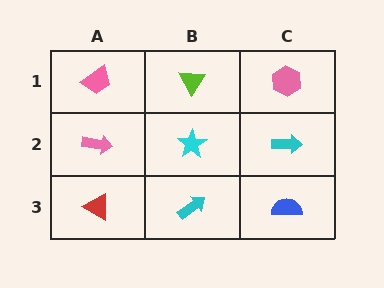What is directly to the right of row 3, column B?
A blue semicircle.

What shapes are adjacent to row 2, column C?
A pink hexagon (row 1, column C), a blue semicircle (row 3, column C), a cyan star (row 2, column B).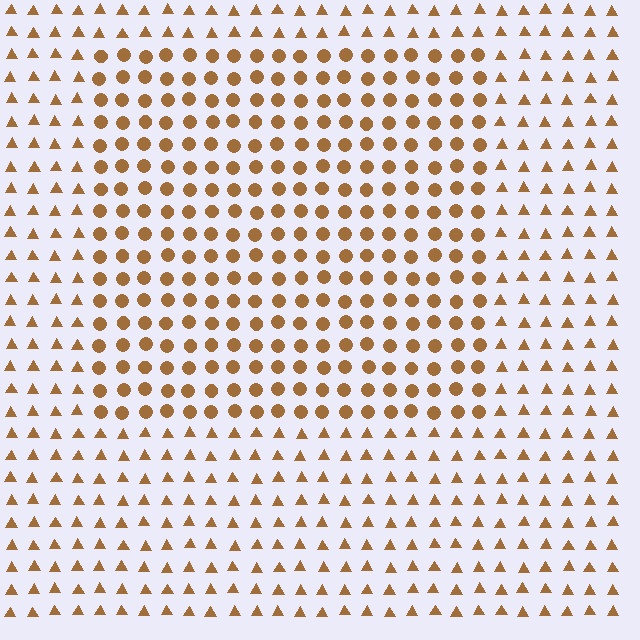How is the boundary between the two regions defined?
The boundary is defined by a change in element shape: circles inside vs. triangles outside. All elements share the same color and spacing.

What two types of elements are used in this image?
The image uses circles inside the rectangle region and triangles outside it.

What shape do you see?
I see a rectangle.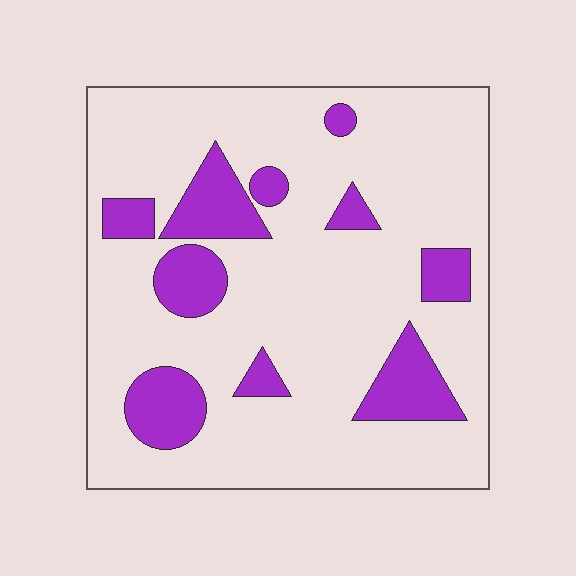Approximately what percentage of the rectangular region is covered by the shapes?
Approximately 20%.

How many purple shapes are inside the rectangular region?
10.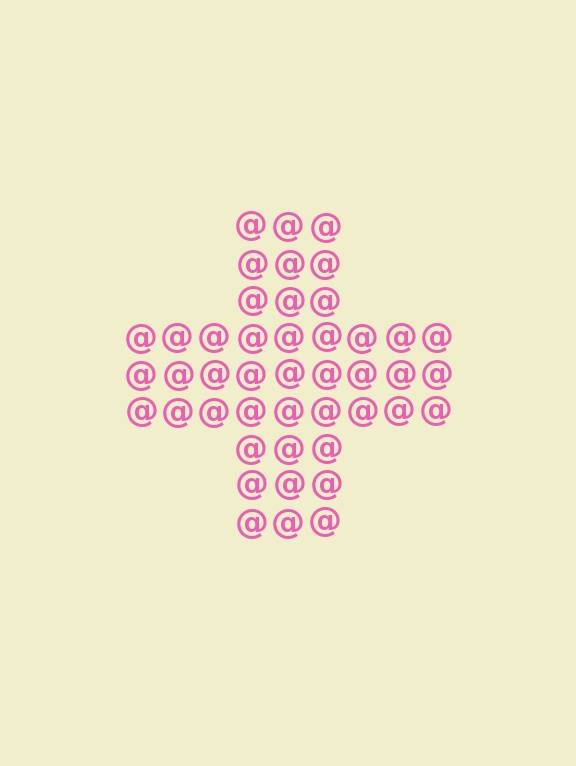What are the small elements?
The small elements are at signs.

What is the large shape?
The large shape is a cross.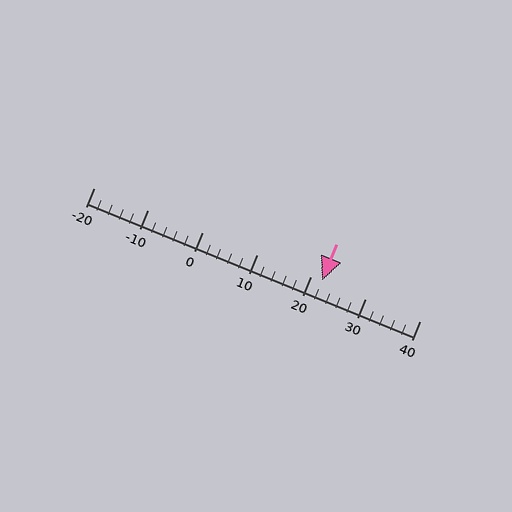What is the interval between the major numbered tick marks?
The major tick marks are spaced 10 units apart.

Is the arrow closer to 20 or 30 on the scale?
The arrow is closer to 20.